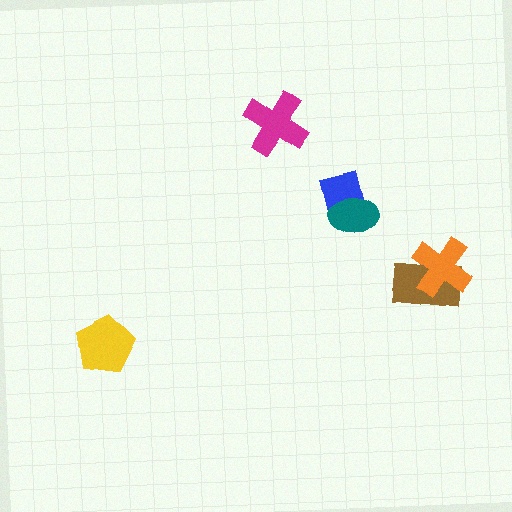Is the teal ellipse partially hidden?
No, no other shape covers it.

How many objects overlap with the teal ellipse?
1 object overlaps with the teal ellipse.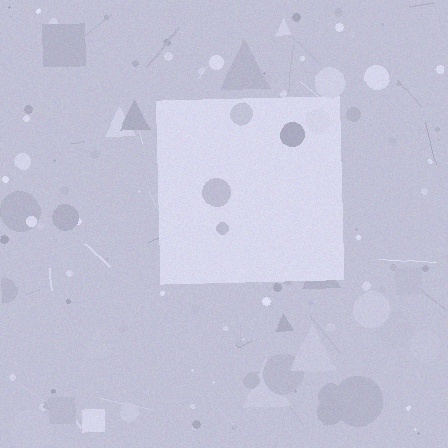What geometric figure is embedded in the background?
A square is embedded in the background.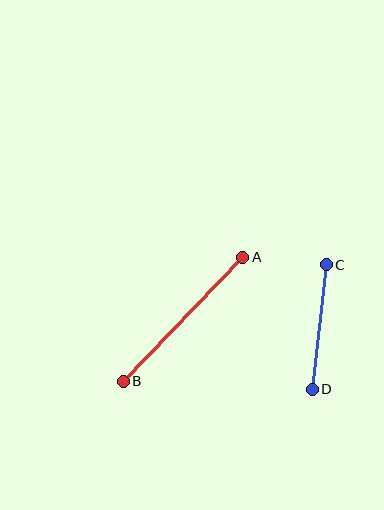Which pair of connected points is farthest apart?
Points A and B are farthest apart.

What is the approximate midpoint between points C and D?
The midpoint is at approximately (319, 327) pixels.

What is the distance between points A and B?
The distance is approximately 173 pixels.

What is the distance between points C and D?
The distance is approximately 125 pixels.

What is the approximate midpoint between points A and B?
The midpoint is at approximately (183, 319) pixels.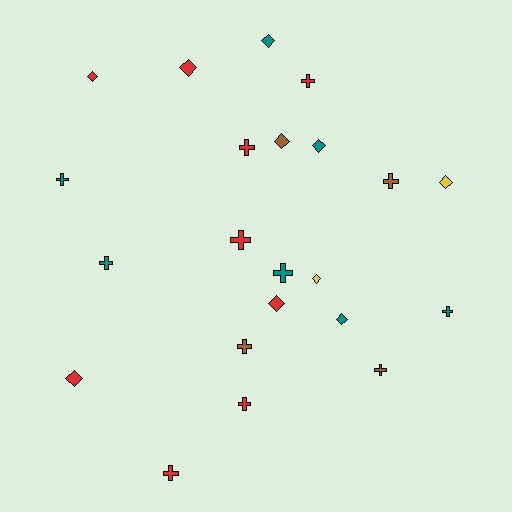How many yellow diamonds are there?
There are 2 yellow diamonds.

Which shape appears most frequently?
Cross, with 12 objects.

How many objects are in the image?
There are 22 objects.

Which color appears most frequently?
Red, with 9 objects.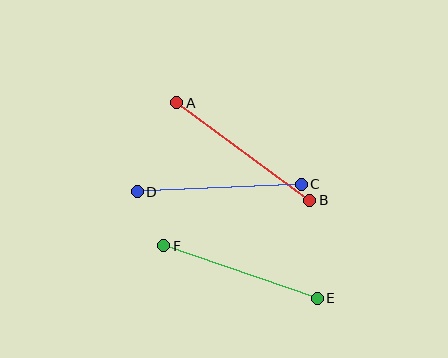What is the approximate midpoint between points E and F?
The midpoint is at approximately (240, 272) pixels.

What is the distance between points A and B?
The distance is approximately 165 pixels.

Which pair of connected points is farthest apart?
Points A and B are farthest apart.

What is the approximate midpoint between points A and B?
The midpoint is at approximately (243, 152) pixels.